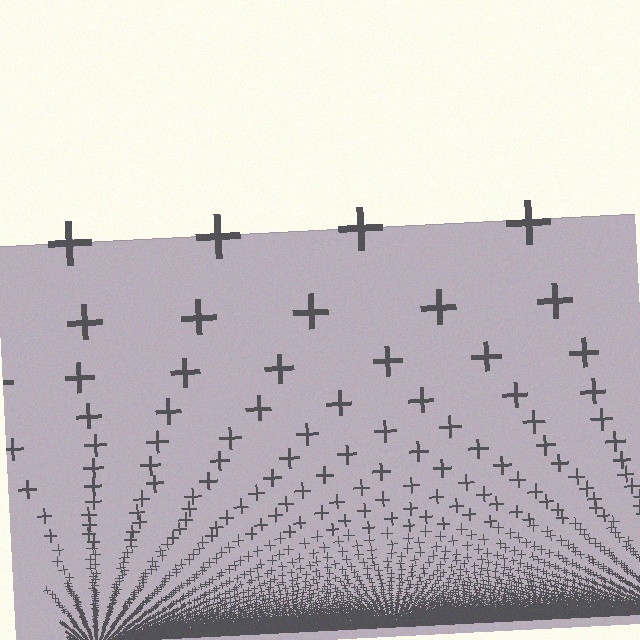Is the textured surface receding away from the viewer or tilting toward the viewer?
The surface appears to tilt toward the viewer. Texture elements get larger and sparser toward the top.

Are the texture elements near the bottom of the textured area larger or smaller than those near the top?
Smaller. The gradient is inverted — elements near the bottom are smaller and denser.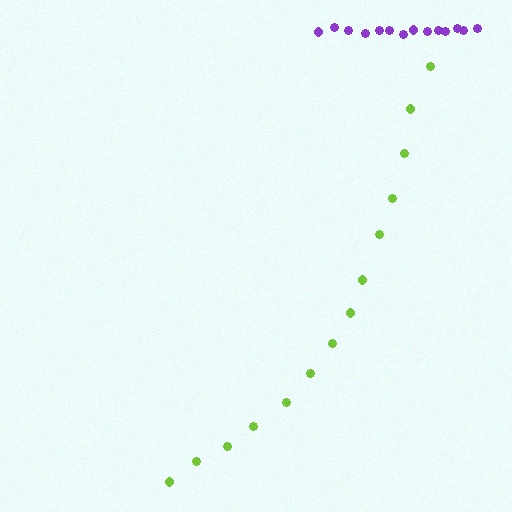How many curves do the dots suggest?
There are 2 distinct paths.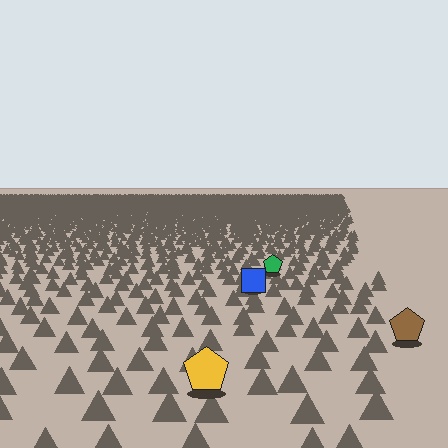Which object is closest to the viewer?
The yellow pentagon is closest. The texture marks near it are larger and more spread out.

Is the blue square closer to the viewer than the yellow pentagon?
No. The yellow pentagon is closer — you can tell from the texture gradient: the ground texture is coarser near it.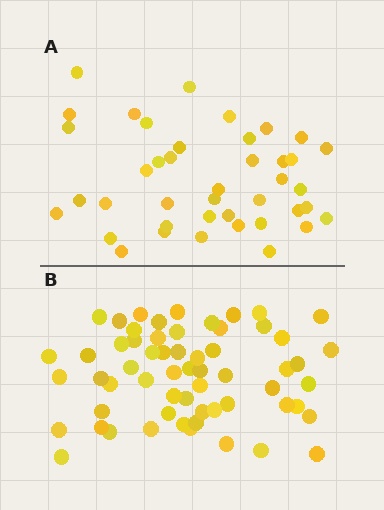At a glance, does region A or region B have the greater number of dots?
Region B (the bottom region) has more dots.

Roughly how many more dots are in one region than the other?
Region B has approximately 20 more dots than region A.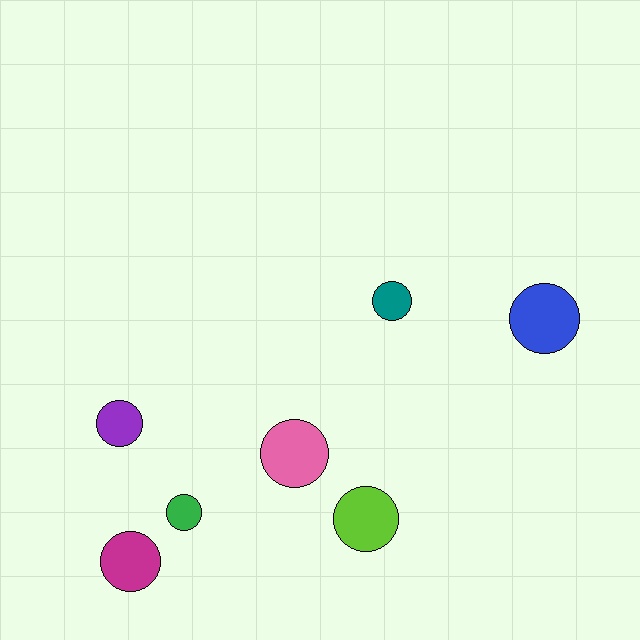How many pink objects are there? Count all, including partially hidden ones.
There is 1 pink object.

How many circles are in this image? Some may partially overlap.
There are 7 circles.